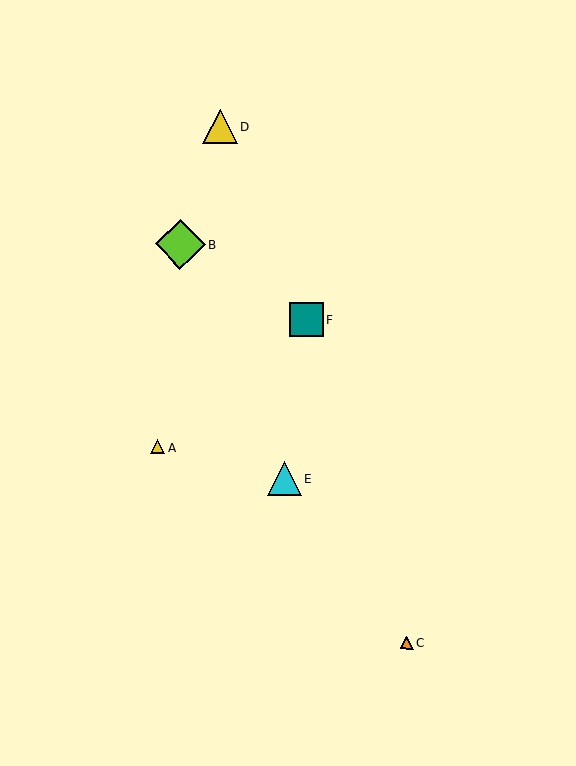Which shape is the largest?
The lime diamond (labeled B) is the largest.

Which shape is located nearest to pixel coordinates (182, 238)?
The lime diamond (labeled B) at (180, 244) is nearest to that location.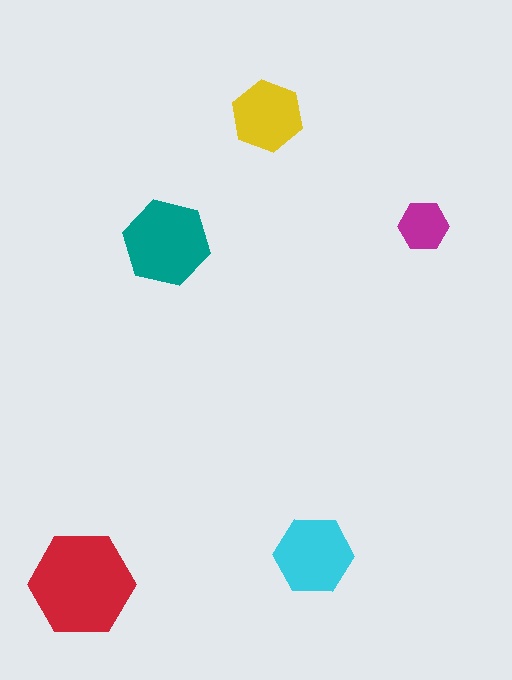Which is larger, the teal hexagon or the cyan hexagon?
The teal one.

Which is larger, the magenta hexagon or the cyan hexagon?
The cyan one.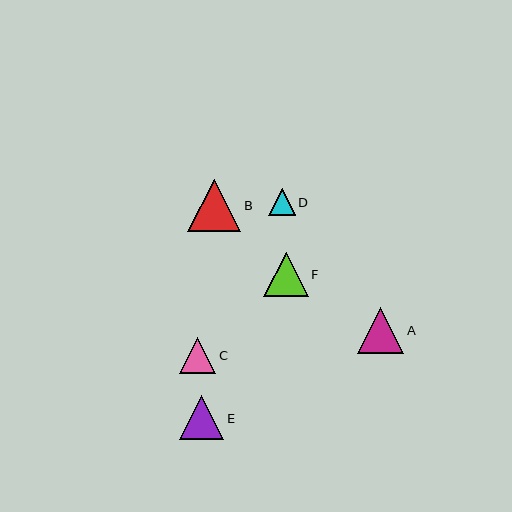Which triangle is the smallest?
Triangle D is the smallest with a size of approximately 27 pixels.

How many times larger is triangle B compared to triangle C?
Triangle B is approximately 1.5 times the size of triangle C.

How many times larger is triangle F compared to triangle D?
Triangle F is approximately 1.7 times the size of triangle D.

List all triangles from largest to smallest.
From largest to smallest: B, A, F, E, C, D.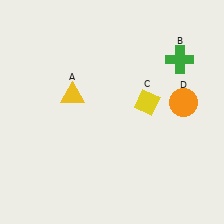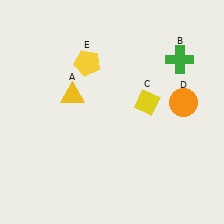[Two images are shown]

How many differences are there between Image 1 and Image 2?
There is 1 difference between the two images.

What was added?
A yellow pentagon (E) was added in Image 2.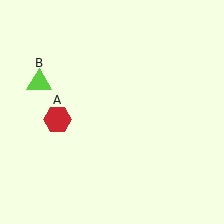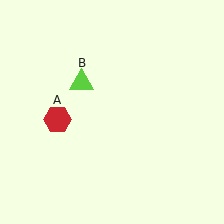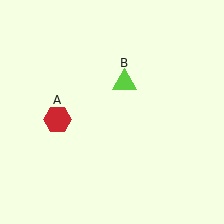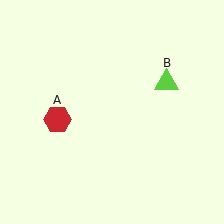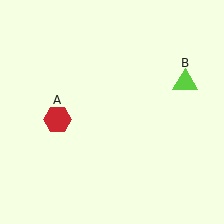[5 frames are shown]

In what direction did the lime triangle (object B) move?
The lime triangle (object B) moved right.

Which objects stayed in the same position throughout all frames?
Red hexagon (object A) remained stationary.